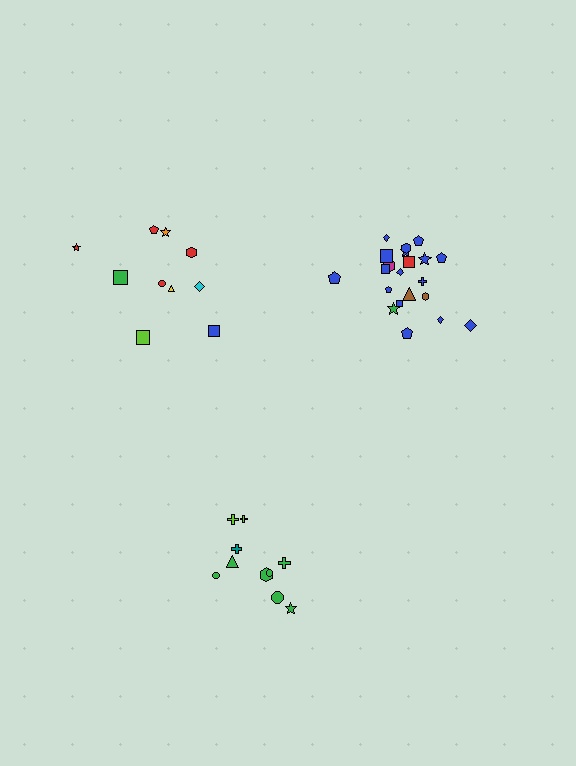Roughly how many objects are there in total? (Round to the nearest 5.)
Roughly 40 objects in total.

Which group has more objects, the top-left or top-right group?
The top-right group.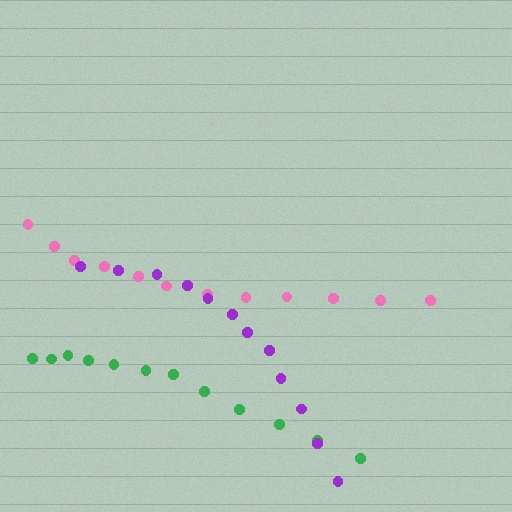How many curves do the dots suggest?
There are 3 distinct paths.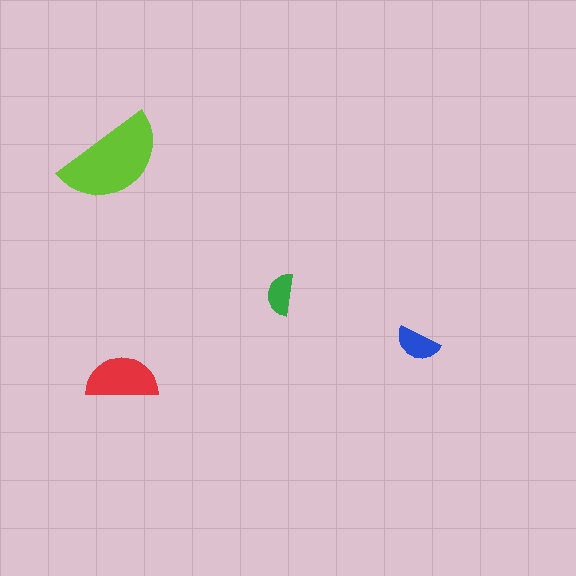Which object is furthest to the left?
The lime semicircle is leftmost.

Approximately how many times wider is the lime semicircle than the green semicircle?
About 2.5 times wider.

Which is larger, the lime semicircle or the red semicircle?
The lime one.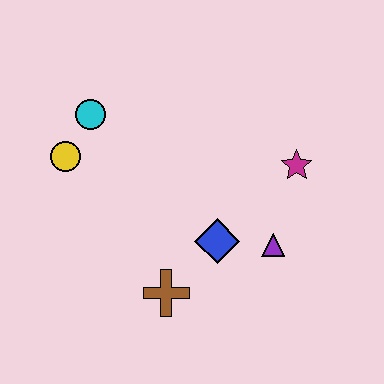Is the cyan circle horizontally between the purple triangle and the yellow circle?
Yes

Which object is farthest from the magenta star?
The yellow circle is farthest from the magenta star.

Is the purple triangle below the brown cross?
No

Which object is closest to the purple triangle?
The blue diamond is closest to the purple triangle.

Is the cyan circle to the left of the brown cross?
Yes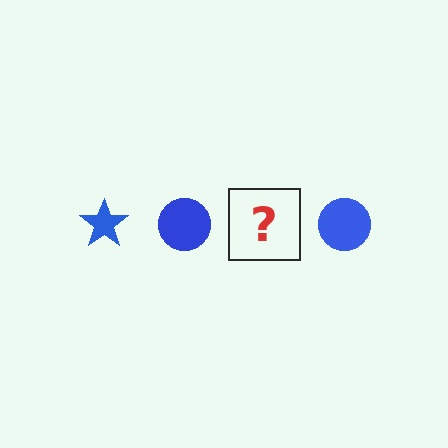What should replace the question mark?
The question mark should be replaced with a blue star.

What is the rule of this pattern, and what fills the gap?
The rule is that the pattern cycles through star, circle shapes in blue. The gap should be filled with a blue star.